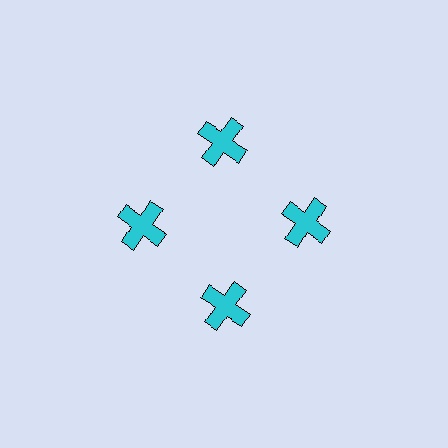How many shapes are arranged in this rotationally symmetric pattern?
There are 4 shapes, arranged in 4 groups of 1.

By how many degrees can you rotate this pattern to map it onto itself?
The pattern maps onto itself every 90 degrees of rotation.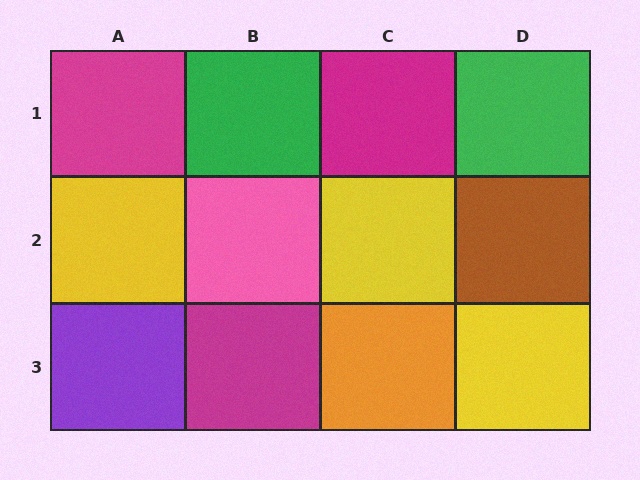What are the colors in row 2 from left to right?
Yellow, pink, yellow, brown.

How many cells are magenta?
3 cells are magenta.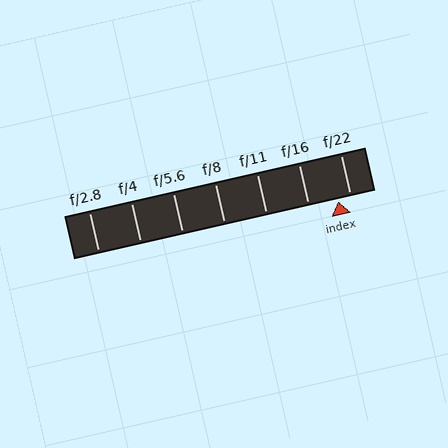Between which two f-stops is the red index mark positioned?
The index mark is between f/16 and f/22.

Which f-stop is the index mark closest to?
The index mark is closest to f/22.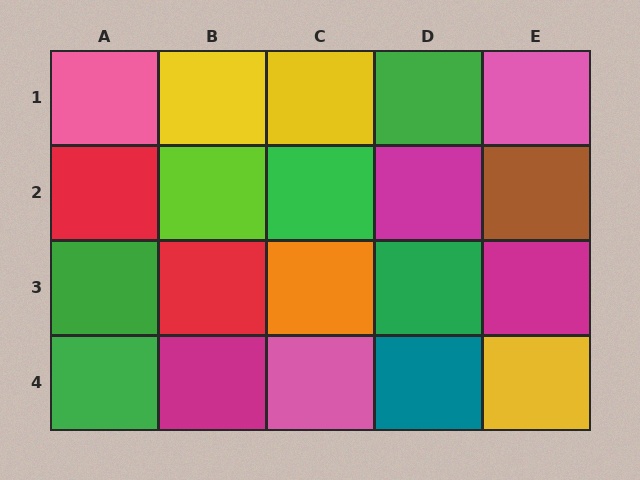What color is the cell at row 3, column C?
Orange.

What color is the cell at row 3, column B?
Red.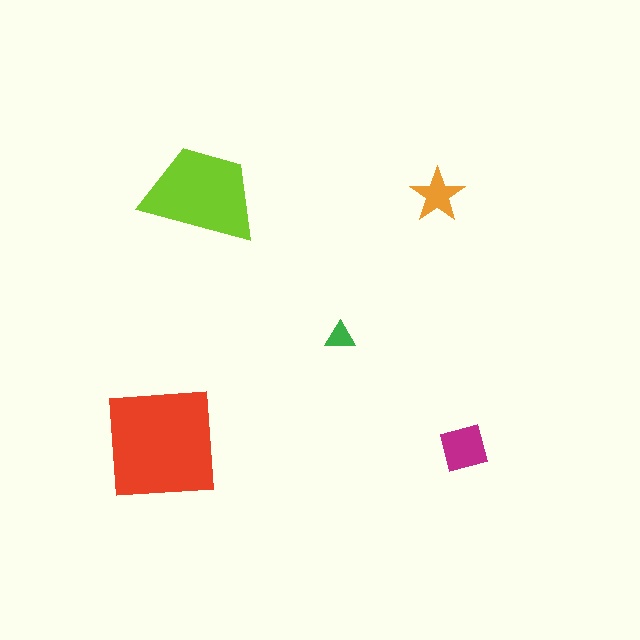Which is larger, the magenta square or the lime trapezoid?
The lime trapezoid.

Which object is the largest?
The red square.